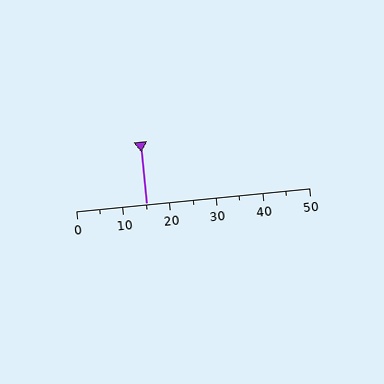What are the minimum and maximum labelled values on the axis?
The axis runs from 0 to 50.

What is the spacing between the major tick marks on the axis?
The major ticks are spaced 10 apart.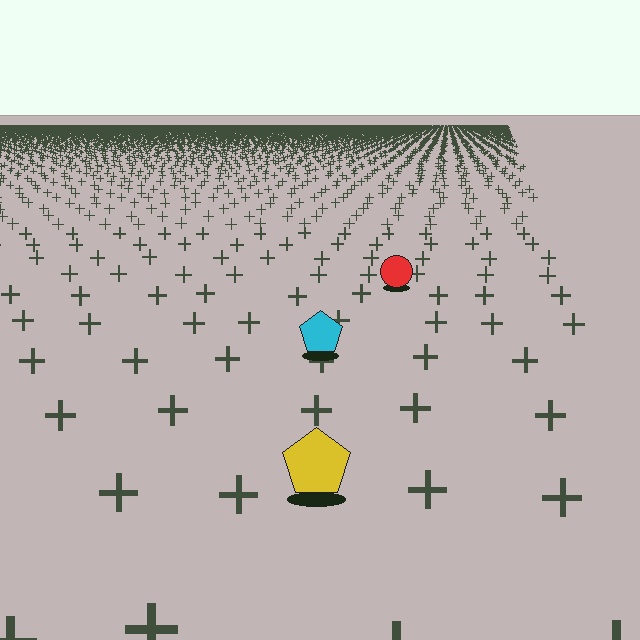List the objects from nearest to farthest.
From nearest to farthest: the yellow pentagon, the cyan pentagon, the red circle.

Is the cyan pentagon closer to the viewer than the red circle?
Yes. The cyan pentagon is closer — you can tell from the texture gradient: the ground texture is coarser near it.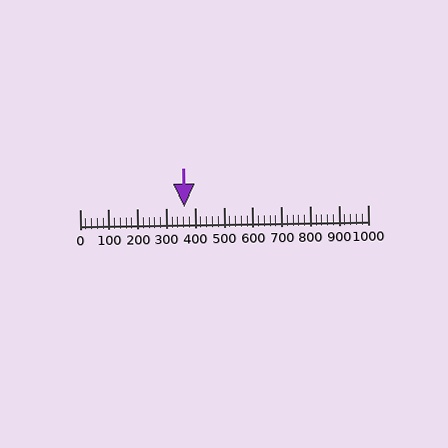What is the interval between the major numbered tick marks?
The major tick marks are spaced 100 units apart.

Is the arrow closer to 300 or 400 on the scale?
The arrow is closer to 400.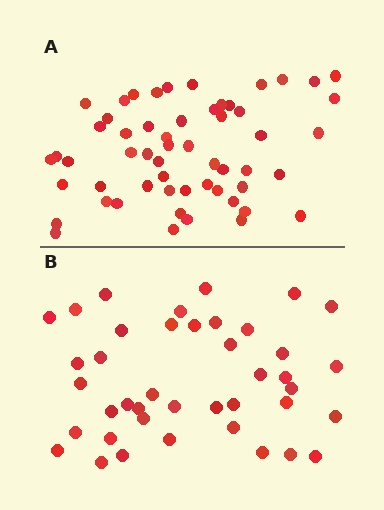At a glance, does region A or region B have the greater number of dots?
Region A (the top region) has more dots.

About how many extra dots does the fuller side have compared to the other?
Region A has approximately 15 more dots than region B.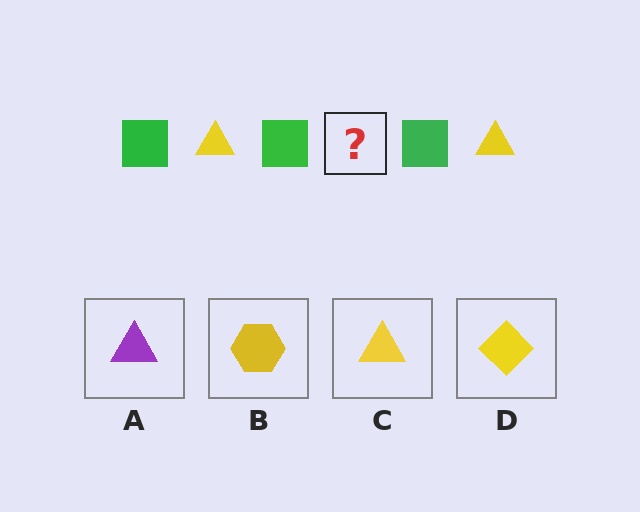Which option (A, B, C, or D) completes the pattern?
C.